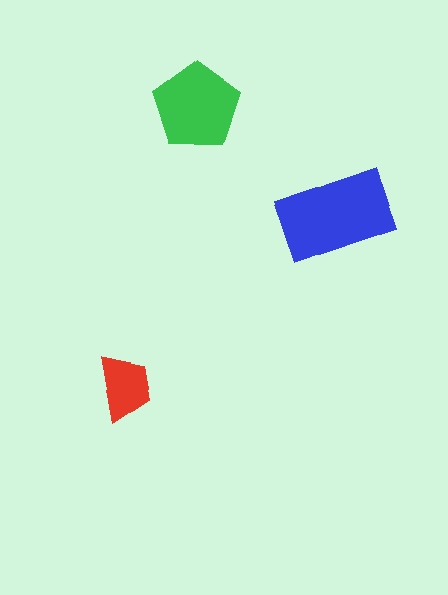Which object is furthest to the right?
The blue rectangle is rightmost.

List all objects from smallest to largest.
The red trapezoid, the green pentagon, the blue rectangle.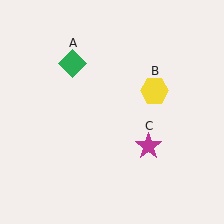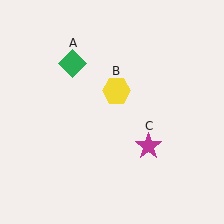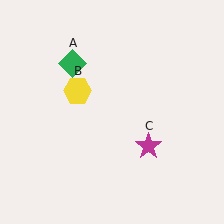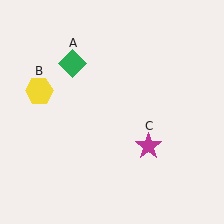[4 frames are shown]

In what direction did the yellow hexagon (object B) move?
The yellow hexagon (object B) moved left.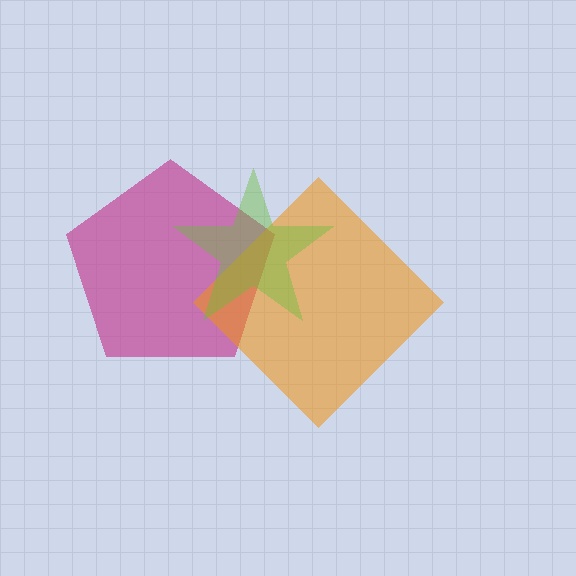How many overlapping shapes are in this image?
There are 3 overlapping shapes in the image.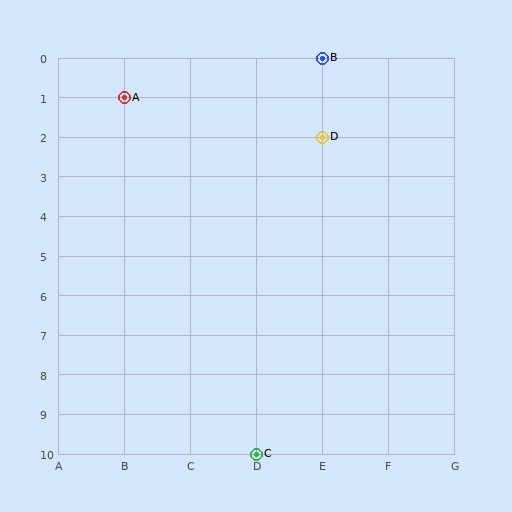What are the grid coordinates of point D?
Point D is at grid coordinates (E, 2).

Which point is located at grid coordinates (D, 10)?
Point C is at (D, 10).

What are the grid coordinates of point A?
Point A is at grid coordinates (B, 1).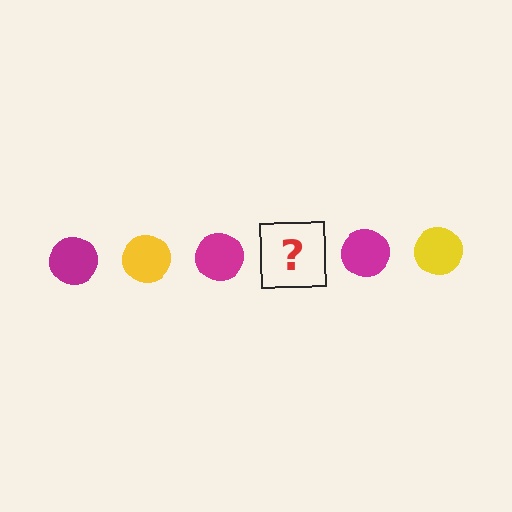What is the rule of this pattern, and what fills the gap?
The rule is that the pattern cycles through magenta, yellow circles. The gap should be filled with a yellow circle.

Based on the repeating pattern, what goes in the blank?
The blank should be a yellow circle.